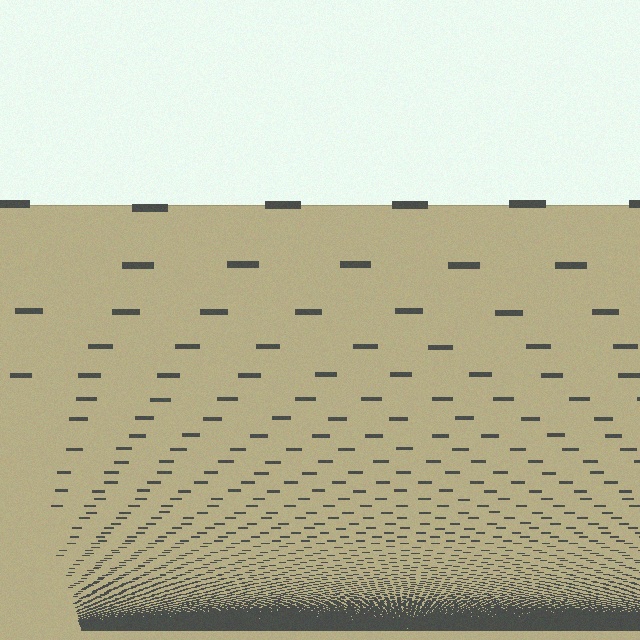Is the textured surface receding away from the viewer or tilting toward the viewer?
The surface appears to tilt toward the viewer. Texture elements get larger and sparser toward the top.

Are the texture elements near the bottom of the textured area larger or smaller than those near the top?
Smaller. The gradient is inverted — elements near the bottom are smaller and denser.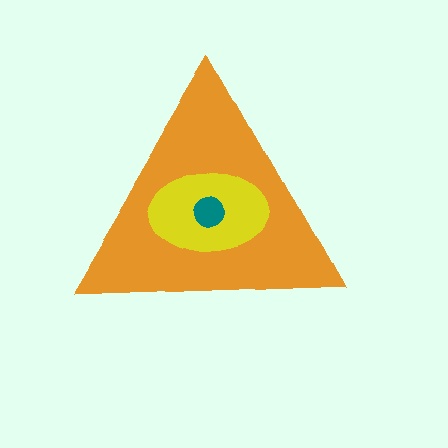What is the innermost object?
The teal circle.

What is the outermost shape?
The orange triangle.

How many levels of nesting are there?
3.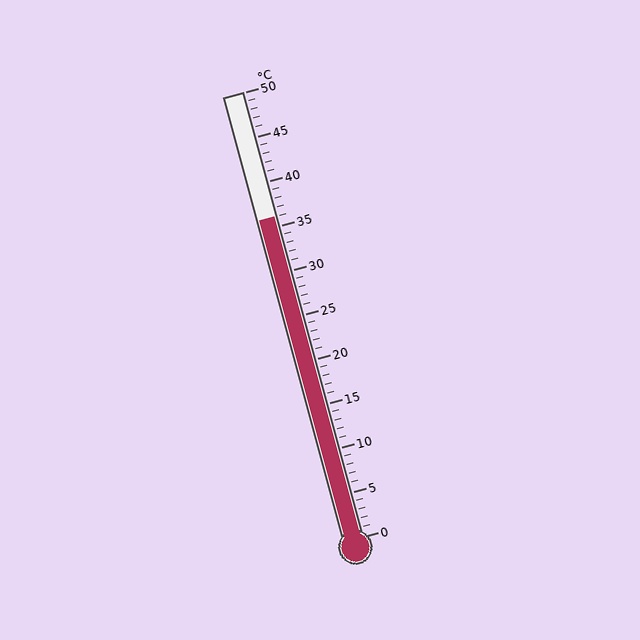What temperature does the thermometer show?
The thermometer shows approximately 36°C.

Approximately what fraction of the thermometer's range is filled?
The thermometer is filled to approximately 70% of its range.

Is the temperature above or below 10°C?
The temperature is above 10°C.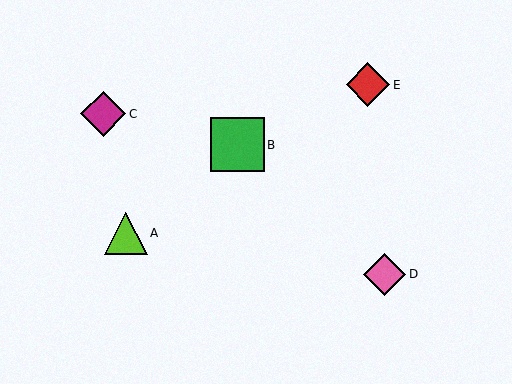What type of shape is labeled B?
Shape B is a green square.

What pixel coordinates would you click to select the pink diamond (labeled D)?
Click at (385, 275) to select the pink diamond D.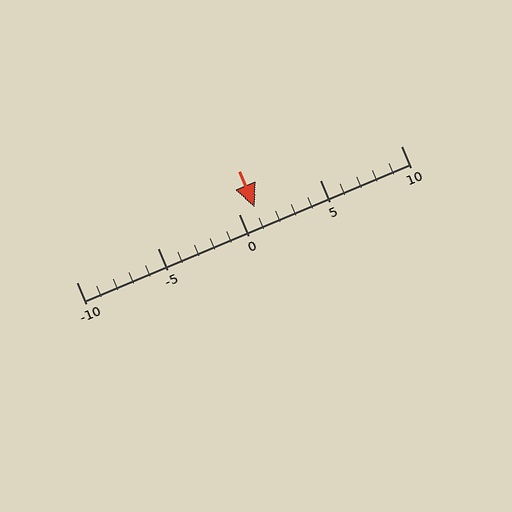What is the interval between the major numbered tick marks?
The major tick marks are spaced 5 units apart.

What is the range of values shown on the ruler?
The ruler shows values from -10 to 10.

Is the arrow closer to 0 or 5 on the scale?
The arrow is closer to 0.